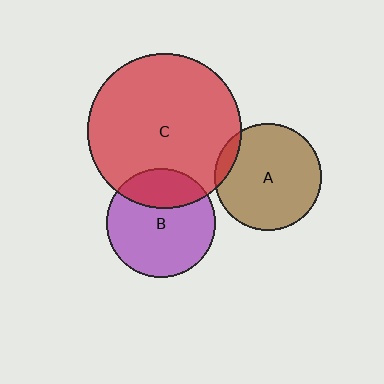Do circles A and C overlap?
Yes.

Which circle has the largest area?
Circle C (red).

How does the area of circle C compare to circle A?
Approximately 2.1 times.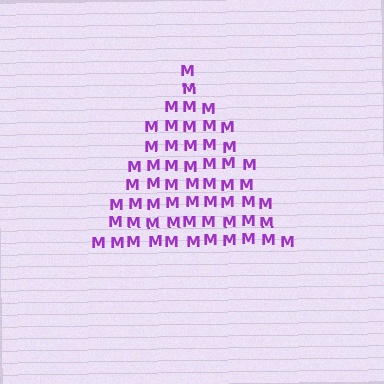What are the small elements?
The small elements are letter M's.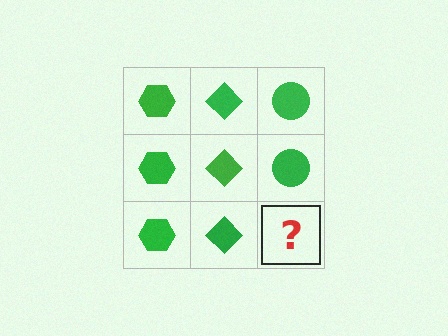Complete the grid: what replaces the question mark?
The question mark should be replaced with a green circle.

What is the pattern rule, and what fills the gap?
The rule is that each column has a consistent shape. The gap should be filled with a green circle.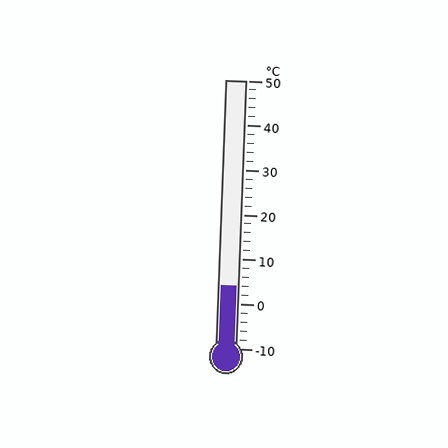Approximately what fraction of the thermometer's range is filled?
The thermometer is filled to approximately 25% of its range.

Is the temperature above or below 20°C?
The temperature is below 20°C.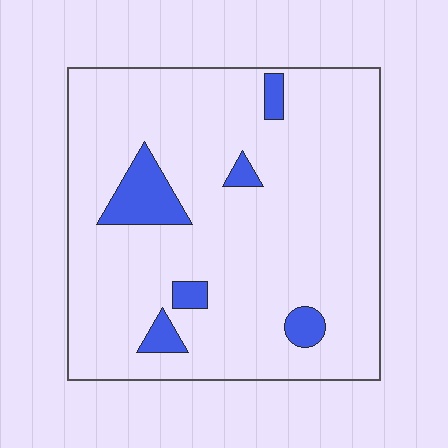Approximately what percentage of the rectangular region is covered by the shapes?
Approximately 10%.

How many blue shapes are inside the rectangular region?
6.